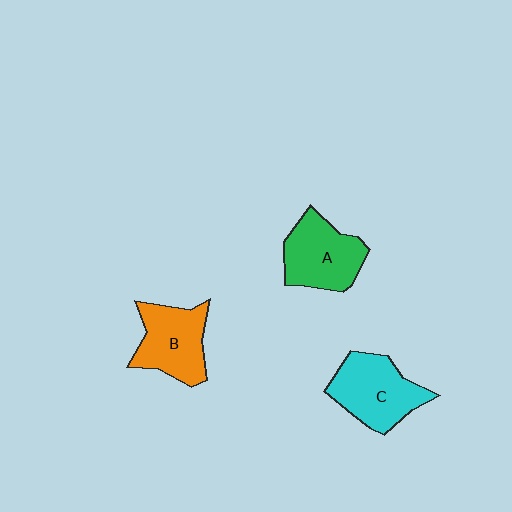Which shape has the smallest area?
Shape B (orange).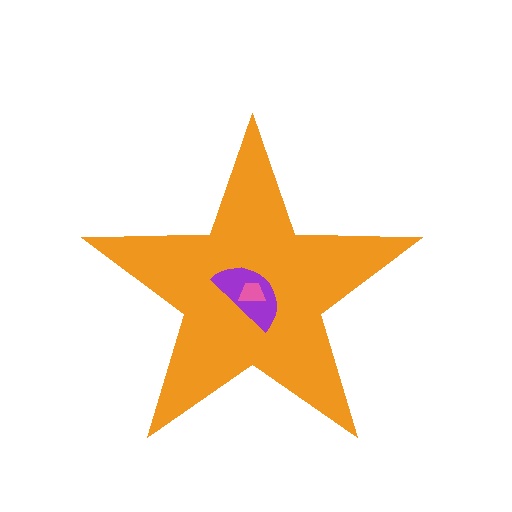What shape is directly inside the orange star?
The purple semicircle.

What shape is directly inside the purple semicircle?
The pink trapezoid.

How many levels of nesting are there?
3.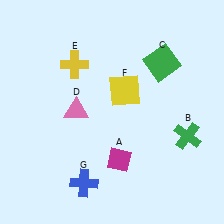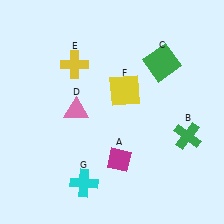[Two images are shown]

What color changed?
The cross (G) changed from blue in Image 1 to cyan in Image 2.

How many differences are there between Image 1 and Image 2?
There is 1 difference between the two images.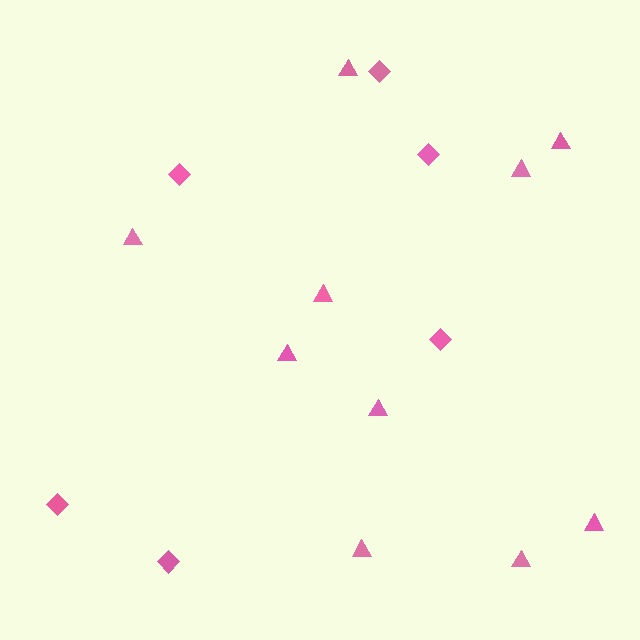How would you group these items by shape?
There are 2 groups: one group of diamonds (6) and one group of triangles (10).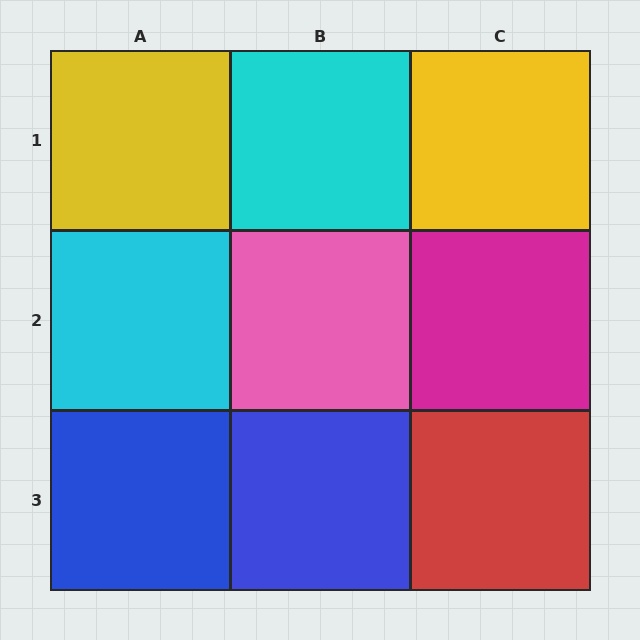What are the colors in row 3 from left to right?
Blue, blue, red.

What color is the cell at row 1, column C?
Yellow.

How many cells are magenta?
1 cell is magenta.